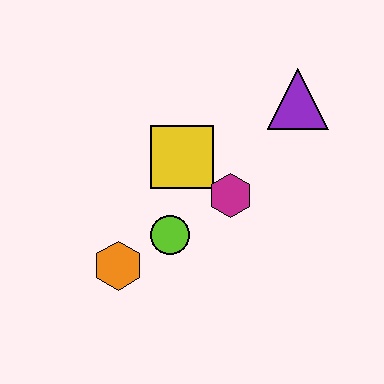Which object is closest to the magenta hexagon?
The yellow square is closest to the magenta hexagon.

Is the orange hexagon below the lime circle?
Yes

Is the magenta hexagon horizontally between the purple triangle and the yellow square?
Yes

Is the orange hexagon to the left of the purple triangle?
Yes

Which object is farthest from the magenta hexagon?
The orange hexagon is farthest from the magenta hexagon.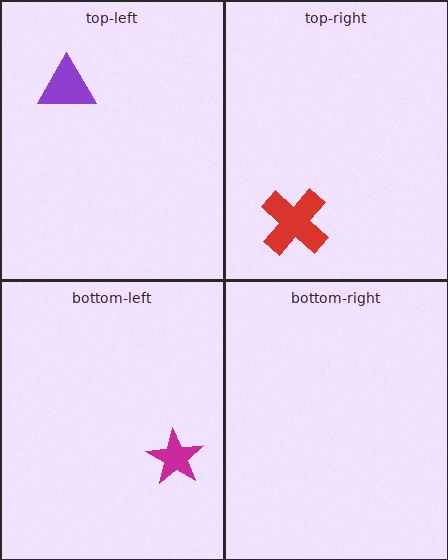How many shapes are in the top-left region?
1.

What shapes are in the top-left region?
The purple triangle.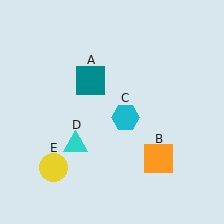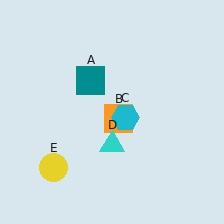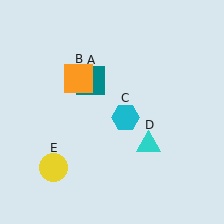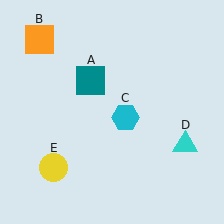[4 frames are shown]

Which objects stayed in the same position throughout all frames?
Teal square (object A) and cyan hexagon (object C) and yellow circle (object E) remained stationary.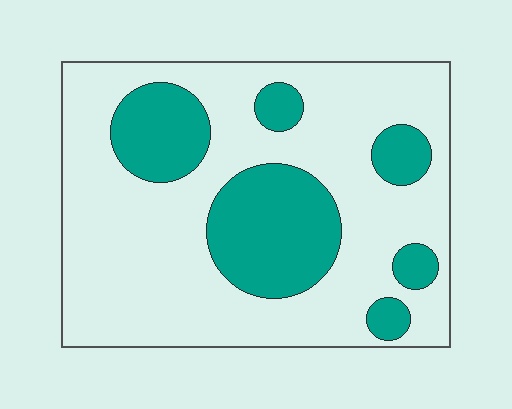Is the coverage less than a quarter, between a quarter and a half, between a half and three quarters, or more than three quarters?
Between a quarter and a half.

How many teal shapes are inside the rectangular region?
6.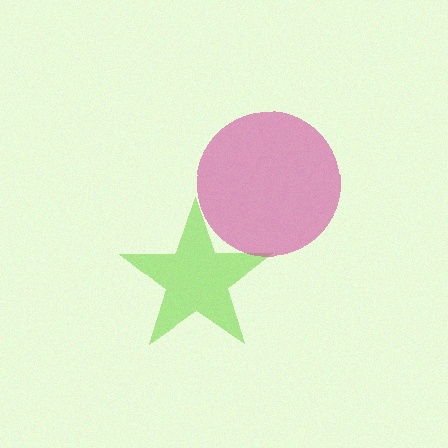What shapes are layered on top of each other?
The layered shapes are: a lime star, a magenta circle.